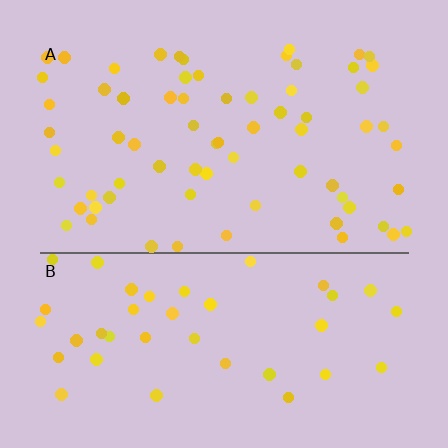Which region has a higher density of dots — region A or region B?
A (the top).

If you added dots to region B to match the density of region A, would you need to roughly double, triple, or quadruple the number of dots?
Approximately double.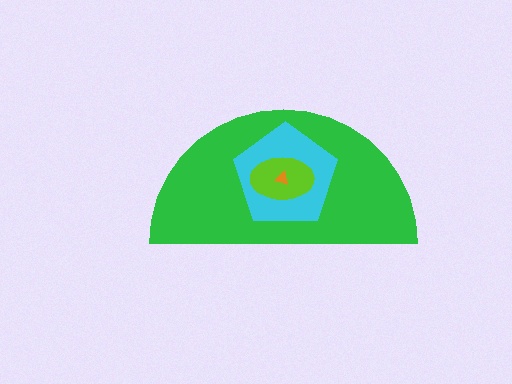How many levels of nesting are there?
4.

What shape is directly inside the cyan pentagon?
The lime ellipse.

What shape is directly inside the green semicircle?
The cyan pentagon.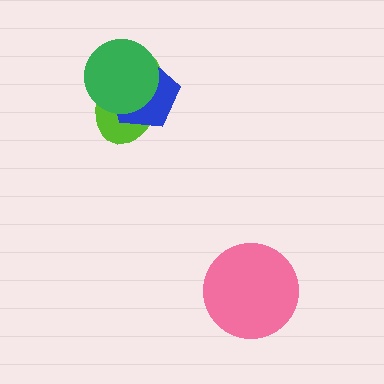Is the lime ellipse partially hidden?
Yes, it is partially covered by another shape.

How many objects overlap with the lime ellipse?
2 objects overlap with the lime ellipse.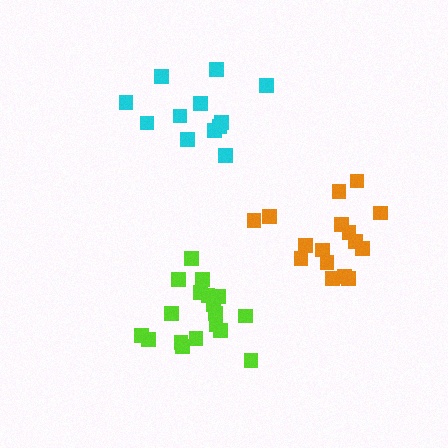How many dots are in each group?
Group 1: 16 dots, Group 2: 12 dots, Group 3: 18 dots (46 total).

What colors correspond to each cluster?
The clusters are colored: orange, cyan, lime.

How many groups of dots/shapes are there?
There are 3 groups.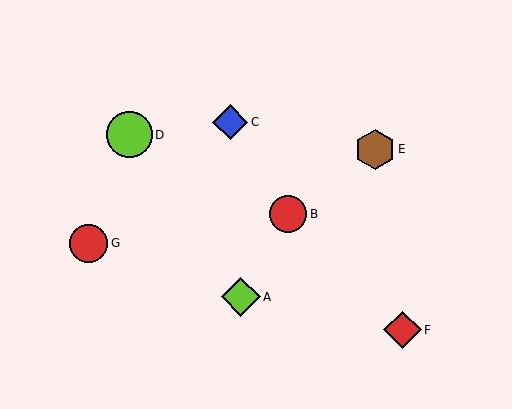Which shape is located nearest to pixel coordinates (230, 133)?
The blue diamond (labeled C) at (230, 122) is nearest to that location.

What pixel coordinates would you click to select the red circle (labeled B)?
Click at (288, 214) to select the red circle B.